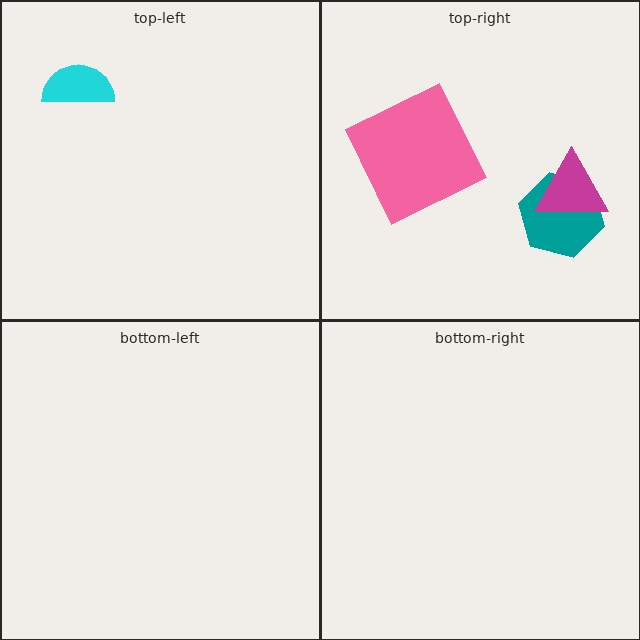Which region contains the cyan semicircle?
The top-left region.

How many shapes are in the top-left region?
1.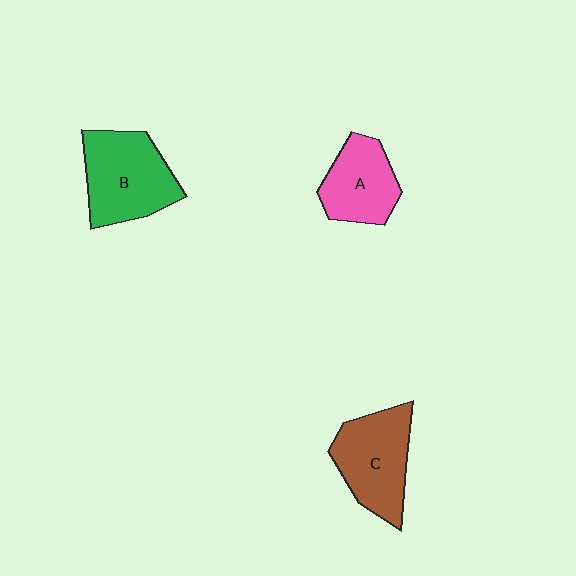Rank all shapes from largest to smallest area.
From largest to smallest: B (green), C (brown), A (pink).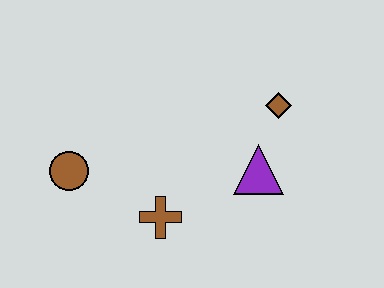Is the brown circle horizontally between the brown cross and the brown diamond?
No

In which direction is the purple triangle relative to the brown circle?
The purple triangle is to the right of the brown circle.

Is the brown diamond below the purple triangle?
No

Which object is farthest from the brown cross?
The brown diamond is farthest from the brown cross.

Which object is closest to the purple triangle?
The brown diamond is closest to the purple triangle.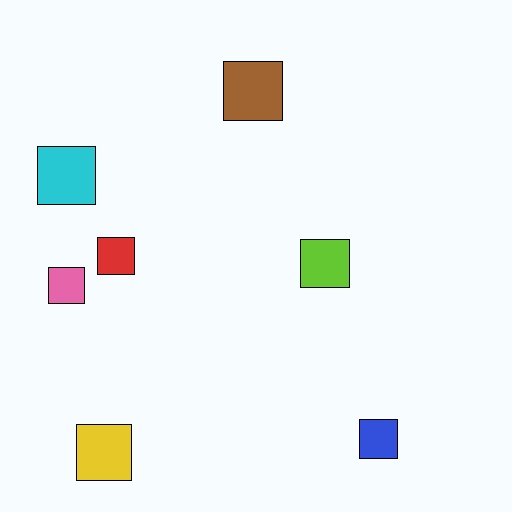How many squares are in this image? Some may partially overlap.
There are 7 squares.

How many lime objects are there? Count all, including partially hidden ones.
There is 1 lime object.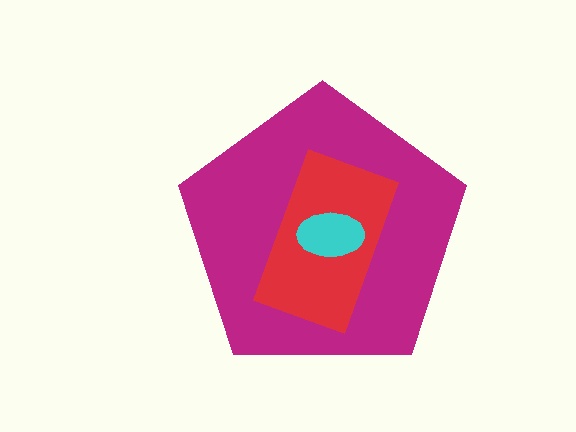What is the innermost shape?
The cyan ellipse.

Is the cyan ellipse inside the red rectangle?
Yes.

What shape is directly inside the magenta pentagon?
The red rectangle.